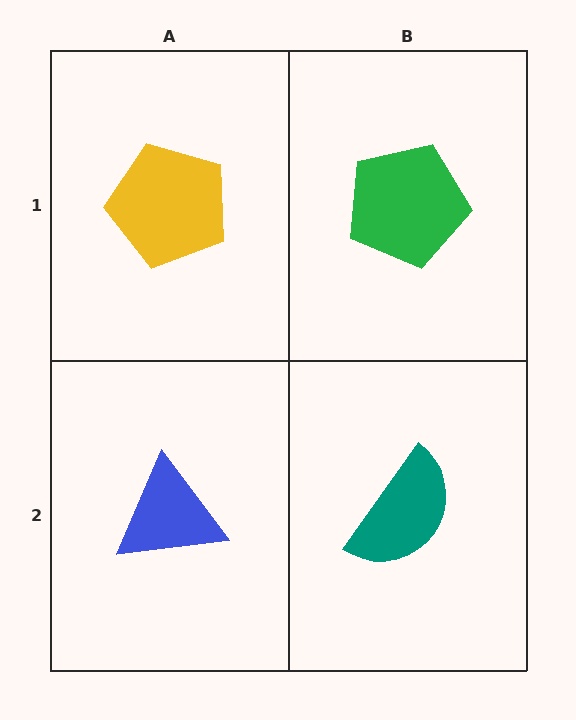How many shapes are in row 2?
2 shapes.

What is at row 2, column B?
A teal semicircle.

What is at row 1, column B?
A green pentagon.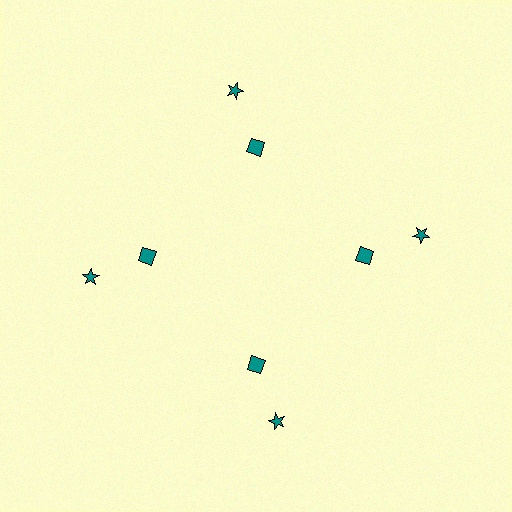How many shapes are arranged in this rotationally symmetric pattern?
There are 8 shapes, arranged in 4 groups of 2.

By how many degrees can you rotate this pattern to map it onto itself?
The pattern maps onto itself every 90 degrees of rotation.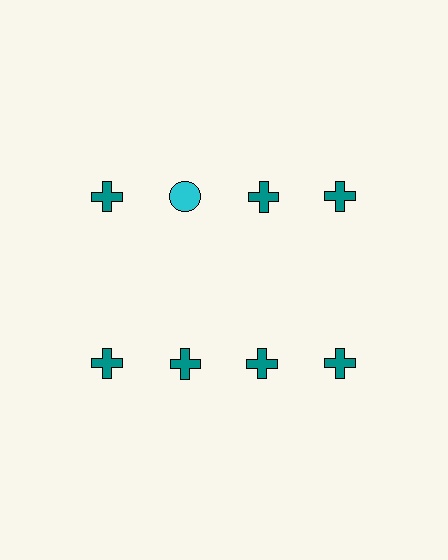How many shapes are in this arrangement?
There are 8 shapes arranged in a grid pattern.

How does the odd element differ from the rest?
It differs in both color (cyan instead of teal) and shape (circle instead of cross).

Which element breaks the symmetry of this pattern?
The cyan circle in the top row, second from left column breaks the symmetry. All other shapes are teal crosses.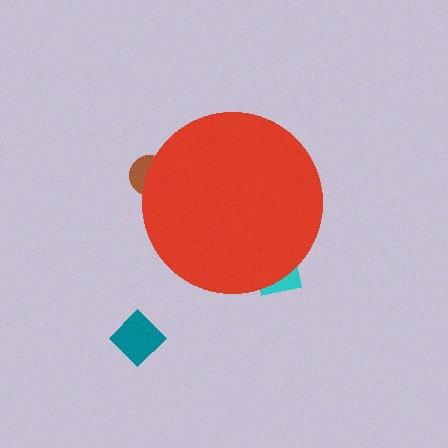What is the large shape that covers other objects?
A red circle.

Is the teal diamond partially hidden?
No, the teal diamond is fully visible.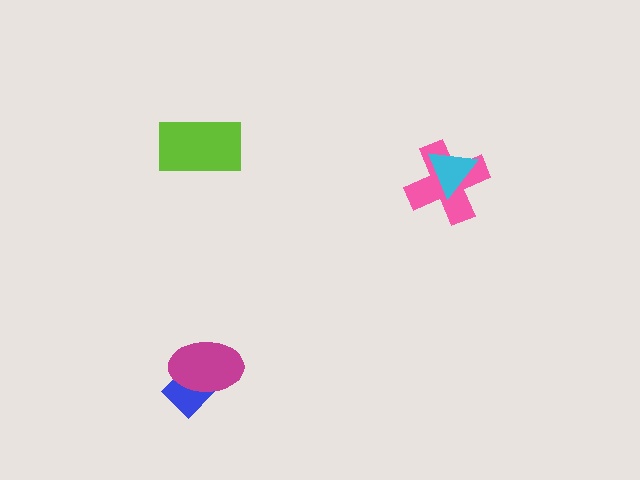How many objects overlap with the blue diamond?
1 object overlaps with the blue diamond.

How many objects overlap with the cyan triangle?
1 object overlaps with the cyan triangle.